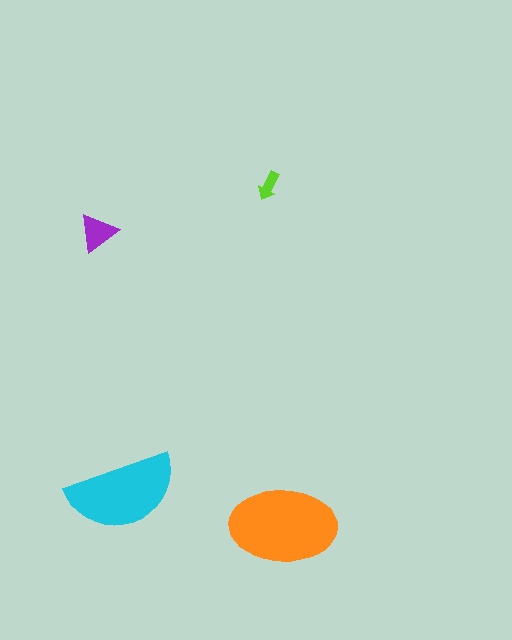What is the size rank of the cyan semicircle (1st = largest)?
2nd.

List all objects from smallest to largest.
The lime arrow, the purple triangle, the cyan semicircle, the orange ellipse.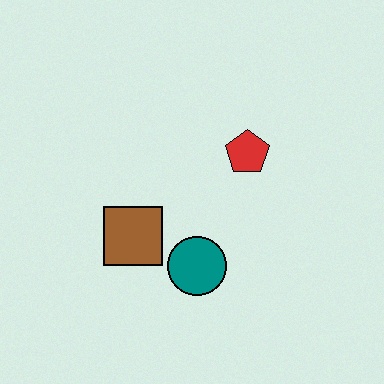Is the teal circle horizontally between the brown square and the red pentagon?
Yes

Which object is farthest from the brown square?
The red pentagon is farthest from the brown square.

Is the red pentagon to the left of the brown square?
No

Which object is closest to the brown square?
The teal circle is closest to the brown square.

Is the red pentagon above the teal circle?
Yes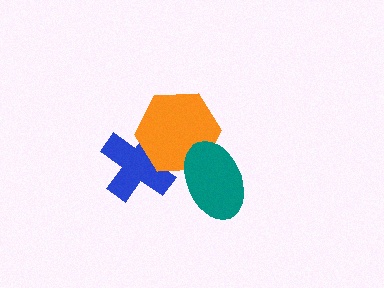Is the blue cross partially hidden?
Yes, it is partially covered by another shape.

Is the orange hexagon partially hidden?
Yes, it is partially covered by another shape.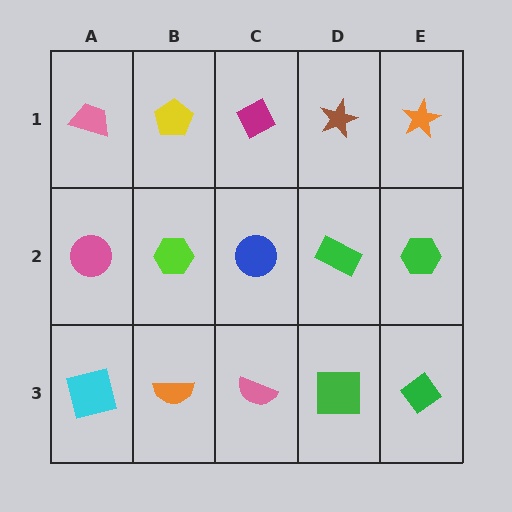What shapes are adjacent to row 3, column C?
A blue circle (row 2, column C), an orange semicircle (row 3, column B), a green square (row 3, column D).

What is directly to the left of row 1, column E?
A brown star.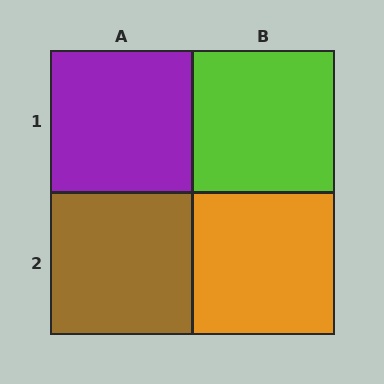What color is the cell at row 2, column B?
Orange.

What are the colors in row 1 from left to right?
Purple, lime.